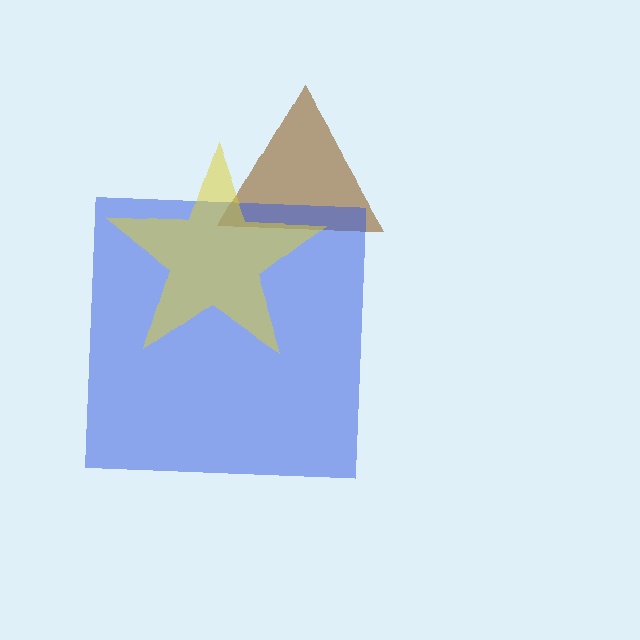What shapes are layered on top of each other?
The layered shapes are: a brown triangle, a blue square, a yellow star.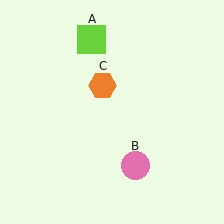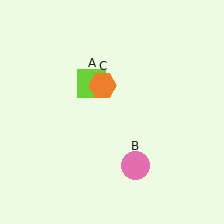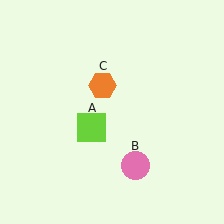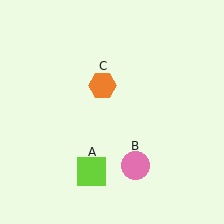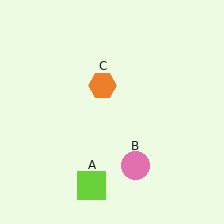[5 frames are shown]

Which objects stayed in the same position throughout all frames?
Pink circle (object B) and orange hexagon (object C) remained stationary.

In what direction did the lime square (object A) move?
The lime square (object A) moved down.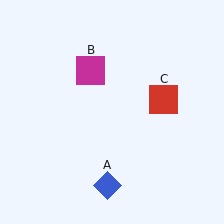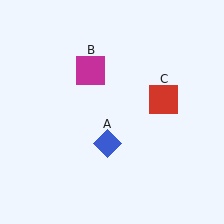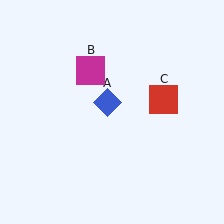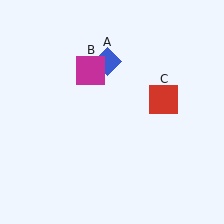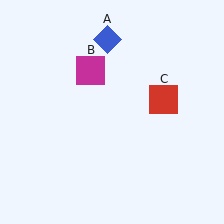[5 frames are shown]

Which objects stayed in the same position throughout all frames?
Magenta square (object B) and red square (object C) remained stationary.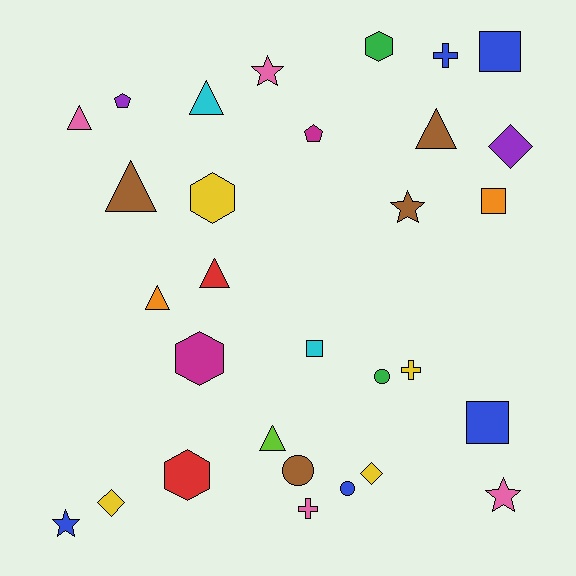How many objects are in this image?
There are 30 objects.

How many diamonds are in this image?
There are 3 diamonds.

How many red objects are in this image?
There are 2 red objects.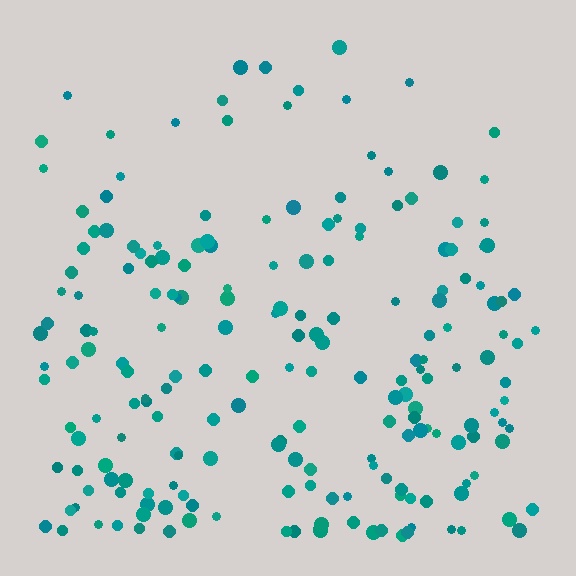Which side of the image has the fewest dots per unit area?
The top.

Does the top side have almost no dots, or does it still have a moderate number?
Still a moderate number, just noticeably fewer than the bottom.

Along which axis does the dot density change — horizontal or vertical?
Vertical.